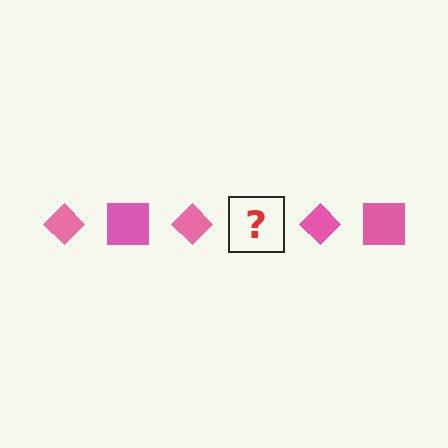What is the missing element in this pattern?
The missing element is a pink square.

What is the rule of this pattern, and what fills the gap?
The rule is that the pattern cycles through diamond, square shapes in pink. The gap should be filled with a pink square.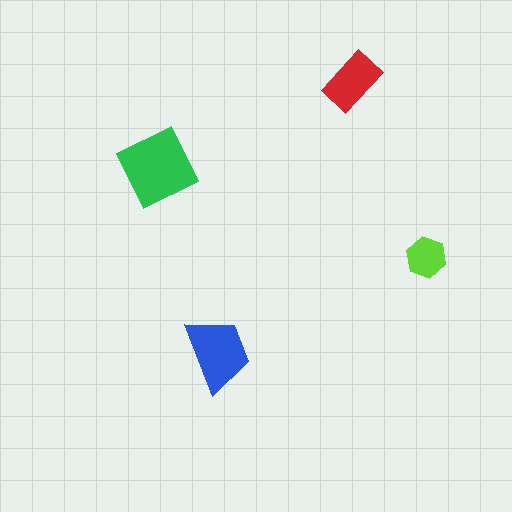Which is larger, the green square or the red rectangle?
The green square.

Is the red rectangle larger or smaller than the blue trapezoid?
Smaller.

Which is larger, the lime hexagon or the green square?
The green square.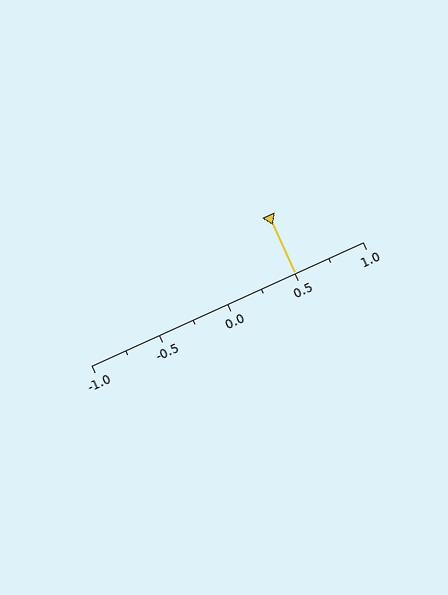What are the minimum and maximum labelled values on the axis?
The axis runs from -1.0 to 1.0.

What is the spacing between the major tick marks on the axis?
The major ticks are spaced 0.5 apart.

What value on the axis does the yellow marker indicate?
The marker indicates approximately 0.5.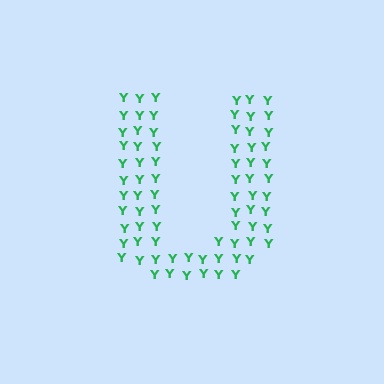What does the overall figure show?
The overall figure shows the letter U.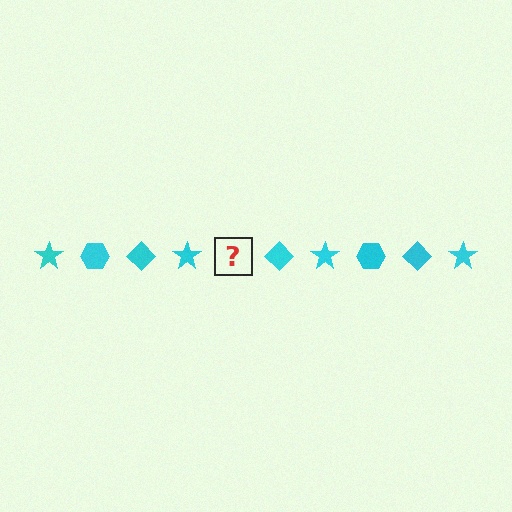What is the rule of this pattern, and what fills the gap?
The rule is that the pattern cycles through star, hexagon, diamond shapes in cyan. The gap should be filled with a cyan hexagon.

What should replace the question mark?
The question mark should be replaced with a cyan hexagon.